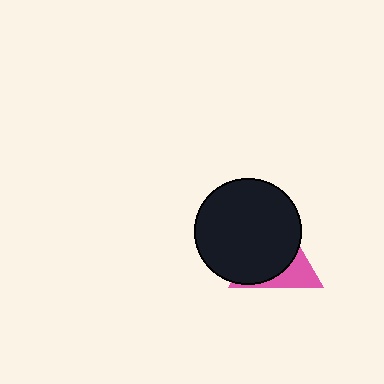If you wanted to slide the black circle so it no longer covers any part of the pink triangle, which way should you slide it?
Slide it toward the upper-left — that is the most direct way to separate the two shapes.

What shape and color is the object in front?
The object in front is a black circle.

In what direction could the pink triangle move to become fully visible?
The pink triangle could move toward the lower-right. That would shift it out from behind the black circle entirely.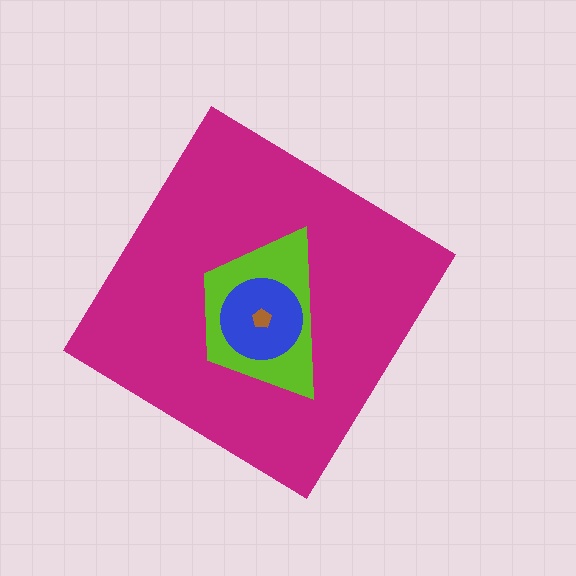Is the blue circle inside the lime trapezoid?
Yes.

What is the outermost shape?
The magenta diamond.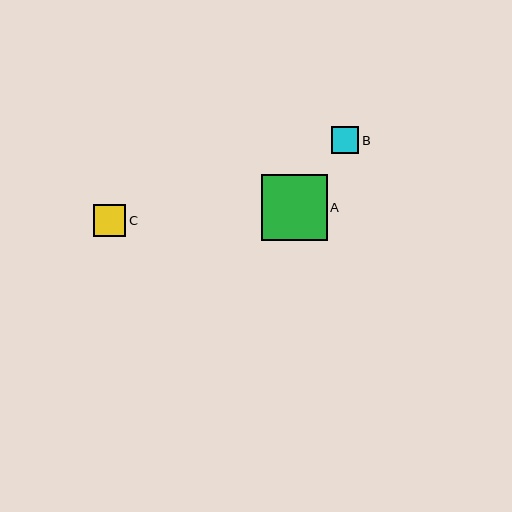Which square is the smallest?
Square B is the smallest with a size of approximately 27 pixels.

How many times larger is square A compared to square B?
Square A is approximately 2.4 times the size of square B.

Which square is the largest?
Square A is the largest with a size of approximately 66 pixels.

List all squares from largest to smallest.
From largest to smallest: A, C, B.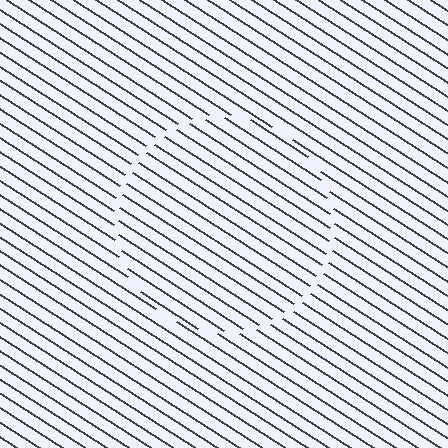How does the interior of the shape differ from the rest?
The interior of the shape contains the same grating, shifted by half a period — the contour is defined by the phase discontinuity where line-ends from the inner and outer gratings abut.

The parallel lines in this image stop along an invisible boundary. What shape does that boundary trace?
An illusory circle. The interior of the shape contains the same grating, shifted by half a period — the contour is defined by the phase discontinuity where line-ends from the inner and outer gratings abut.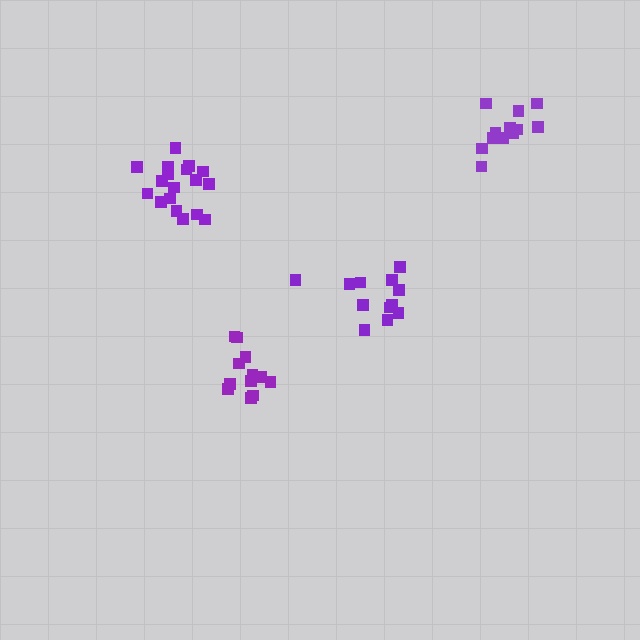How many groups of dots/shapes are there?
There are 4 groups.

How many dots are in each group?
Group 1: 12 dots, Group 2: 18 dots, Group 3: 13 dots, Group 4: 12 dots (55 total).